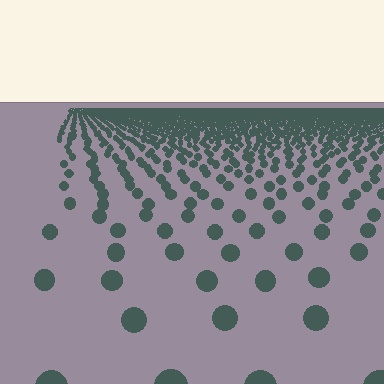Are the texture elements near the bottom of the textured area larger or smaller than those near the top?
Larger. Near the bottom, elements are closer to the viewer and appear at a bigger on-screen size.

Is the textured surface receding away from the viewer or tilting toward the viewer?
The surface is receding away from the viewer. Texture elements get smaller and denser toward the top.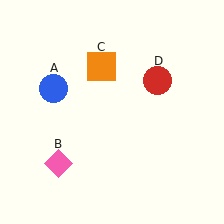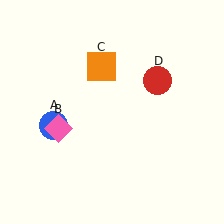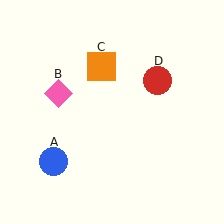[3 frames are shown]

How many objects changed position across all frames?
2 objects changed position: blue circle (object A), pink diamond (object B).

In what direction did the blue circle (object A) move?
The blue circle (object A) moved down.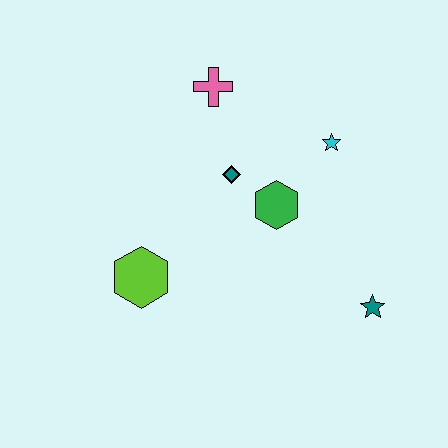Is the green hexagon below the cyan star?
Yes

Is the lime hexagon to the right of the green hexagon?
No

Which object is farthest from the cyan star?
The lime hexagon is farthest from the cyan star.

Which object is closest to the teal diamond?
The green hexagon is closest to the teal diamond.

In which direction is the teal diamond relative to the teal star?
The teal diamond is to the left of the teal star.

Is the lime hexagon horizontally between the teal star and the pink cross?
No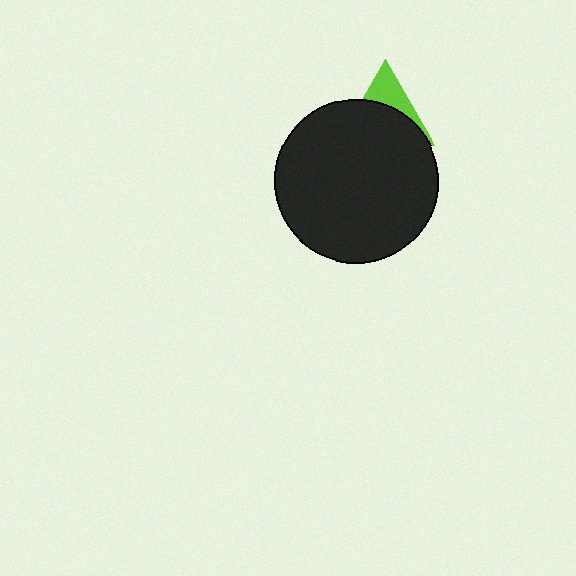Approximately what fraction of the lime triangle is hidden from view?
Roughly 65% of the lime triangle is hidden behind the black circle.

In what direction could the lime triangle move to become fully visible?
The lime triangle could move up. That would shift it out from behind the black circle entirely.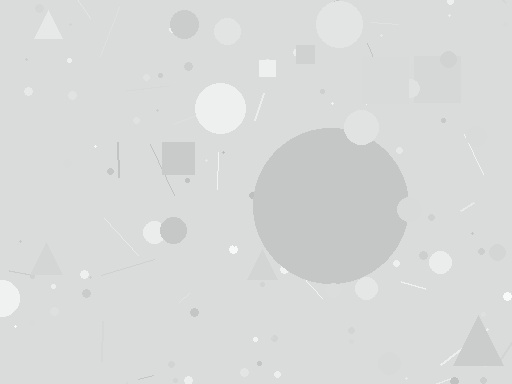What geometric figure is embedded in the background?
A circle is embedded in the background.